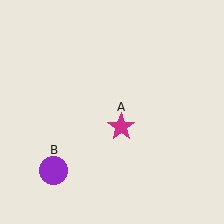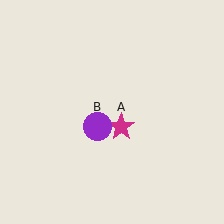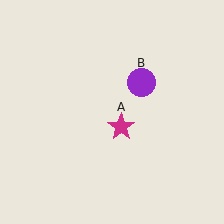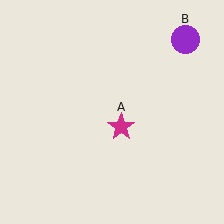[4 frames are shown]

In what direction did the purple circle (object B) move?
The purple circle (object B) moved up and to the right.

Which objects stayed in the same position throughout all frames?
Magenta star (object A) remained stationary.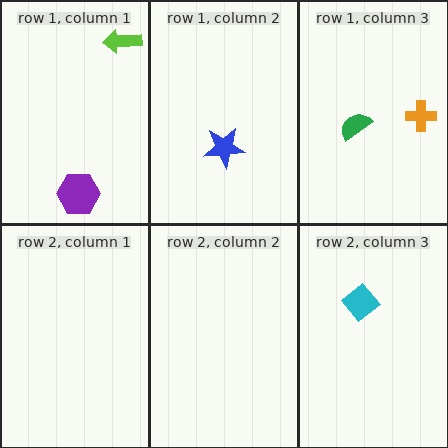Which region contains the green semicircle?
The row 1, column 3 region.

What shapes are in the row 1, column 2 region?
The blue star.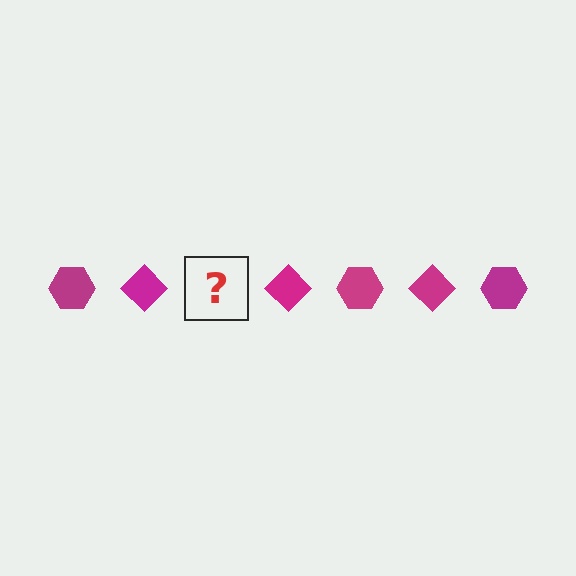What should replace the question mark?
The question mark should be replaced with a magenta hexagon.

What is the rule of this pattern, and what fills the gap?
The rule is that the pattern cycles through hexagon, diamond shapes in magenta. The gap should be filled with a magenta hexagon.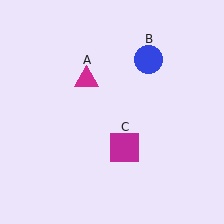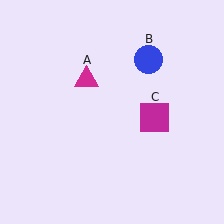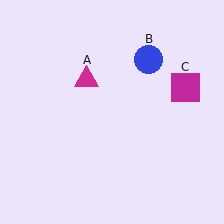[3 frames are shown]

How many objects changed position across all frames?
1 object changed position: magenta square (object C).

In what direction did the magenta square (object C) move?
The magenta square (object C) moved up and to the right.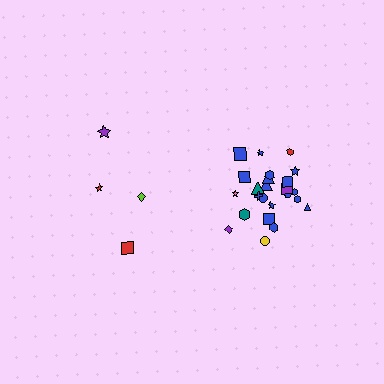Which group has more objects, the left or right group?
The right group.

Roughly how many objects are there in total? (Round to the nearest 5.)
Roughly 30 objects in total.